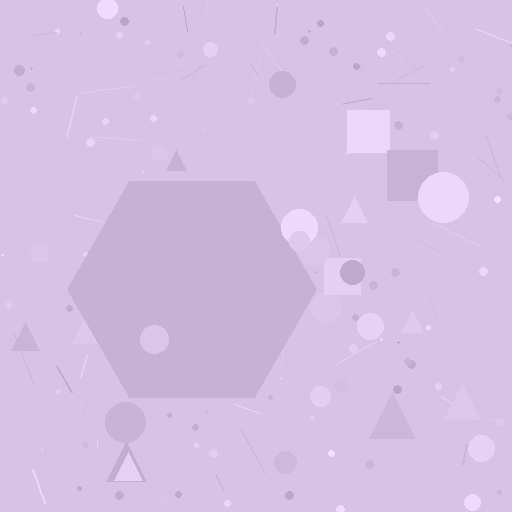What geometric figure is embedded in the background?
A hexagon is embedded in the background.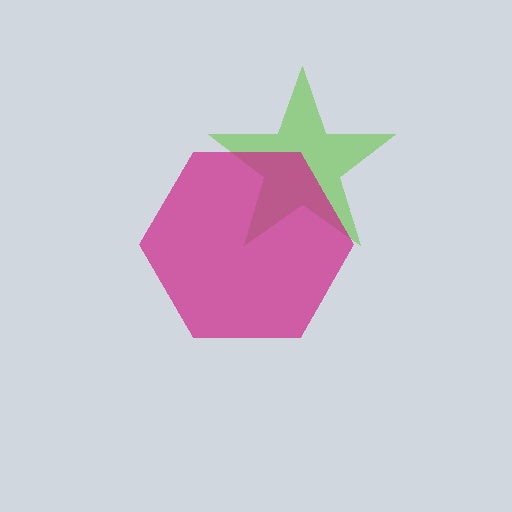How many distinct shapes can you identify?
There are 2 distinct shapes: a lime star, a magenta hexagon.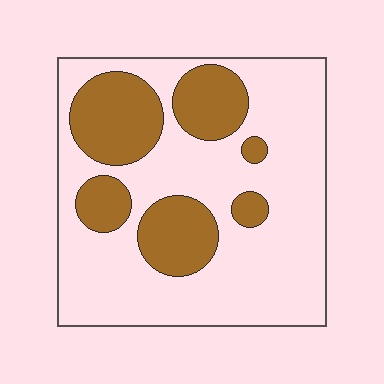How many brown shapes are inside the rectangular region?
6.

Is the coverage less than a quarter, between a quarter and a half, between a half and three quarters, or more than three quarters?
Between a quarter and a half.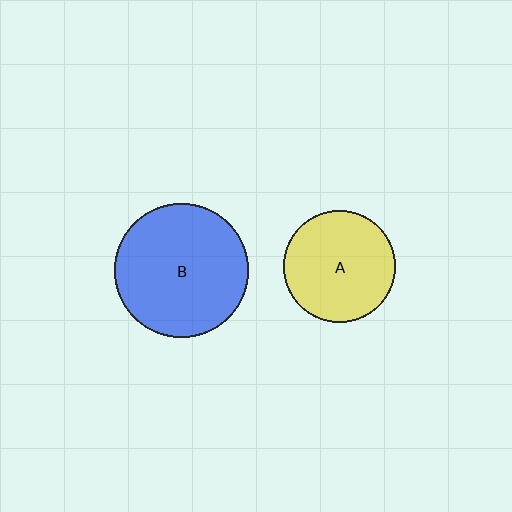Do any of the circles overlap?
No, none of the circles overlap.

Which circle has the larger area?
Circle B (blue).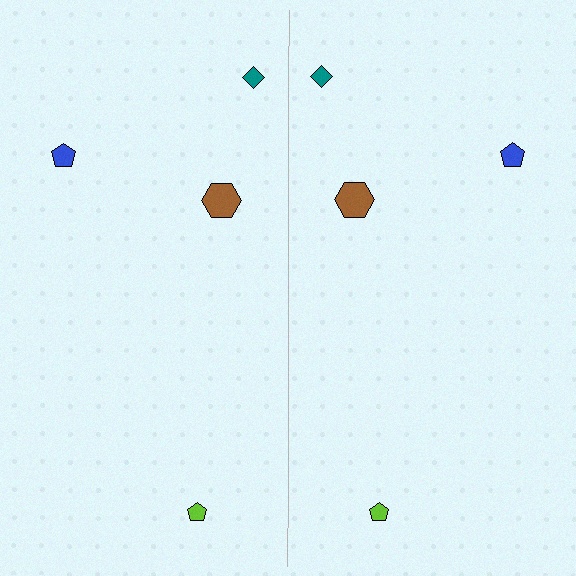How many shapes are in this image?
There are 8 shapes in this image.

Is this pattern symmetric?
Yes, this pattern has bilateral (reflection) symmetry.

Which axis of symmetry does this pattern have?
The pattern has a vertical axis of symmetry running through the center of the image.